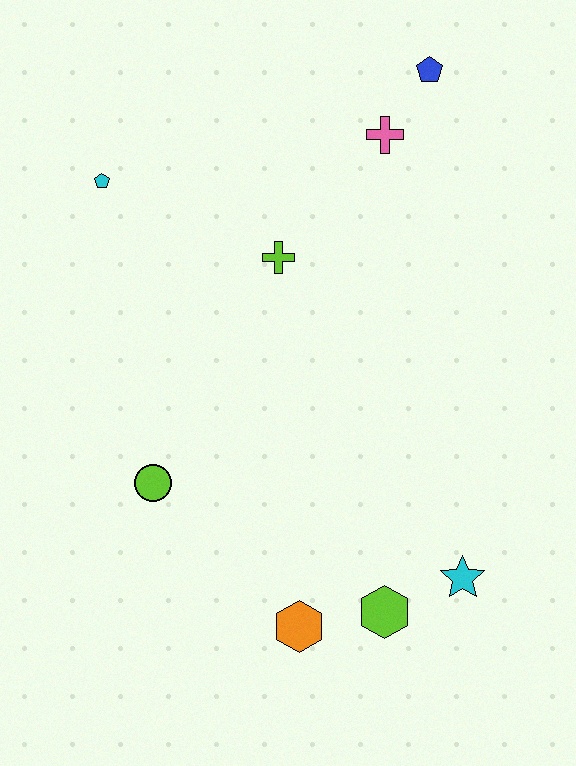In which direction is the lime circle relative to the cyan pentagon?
The lime circle is below the cyan pentagon.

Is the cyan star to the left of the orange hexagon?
No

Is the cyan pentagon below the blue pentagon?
Yes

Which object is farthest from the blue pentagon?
The orange hexagon is farthest from the blue pentagon.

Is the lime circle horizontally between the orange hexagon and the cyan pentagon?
Yes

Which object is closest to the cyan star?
The lime hexagon is closest to the cyan star.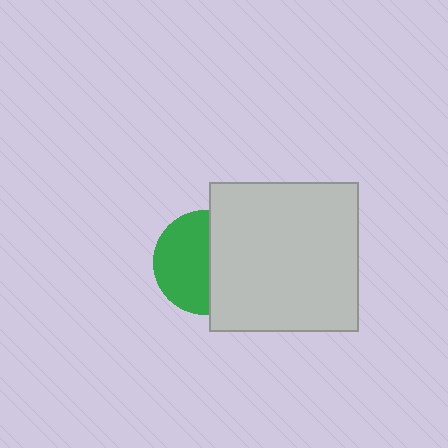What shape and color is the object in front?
The object in front is a light gray square.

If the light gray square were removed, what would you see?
You would see the complete green circle.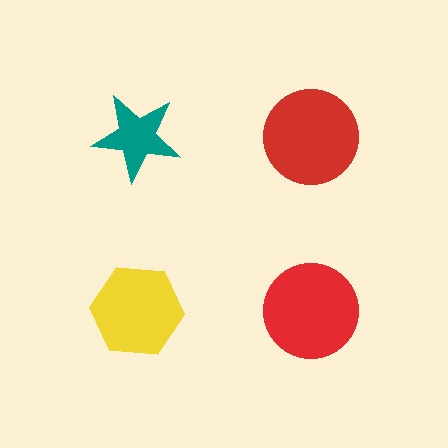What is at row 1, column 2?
A red circle.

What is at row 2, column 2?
A red circle.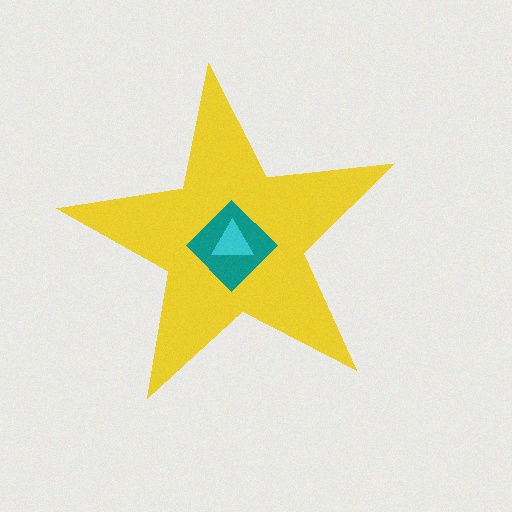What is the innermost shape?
The cyan triangle.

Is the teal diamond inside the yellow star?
Yes.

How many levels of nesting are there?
3.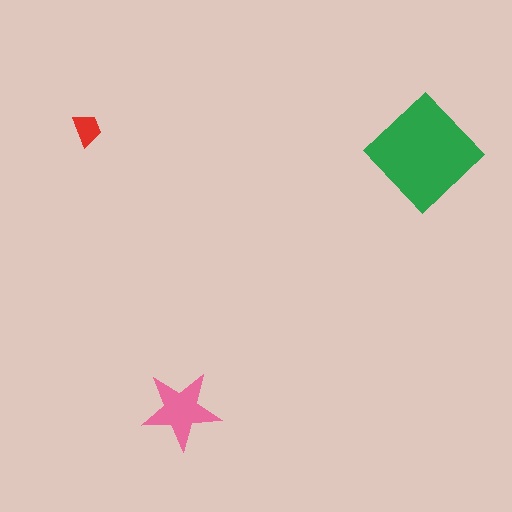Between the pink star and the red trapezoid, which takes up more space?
The pink star.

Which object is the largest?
The green diamond.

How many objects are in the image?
There are 3 objects in the image.